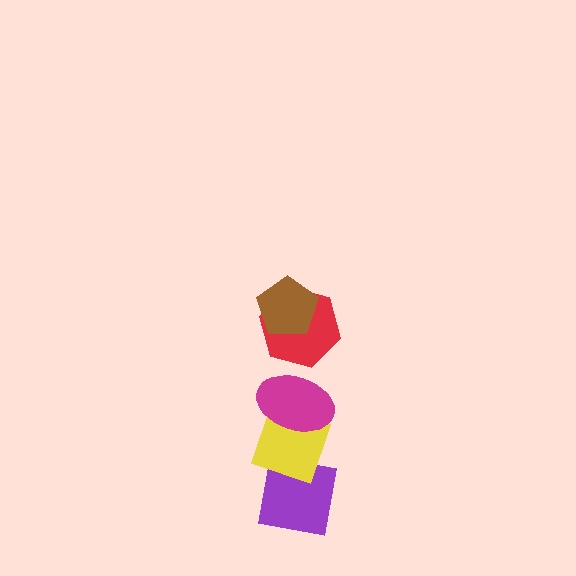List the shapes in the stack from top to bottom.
From top to bottom: the brown pentagon, the red hexagon, the magenta ellipse, the yellow diamond, the purple square.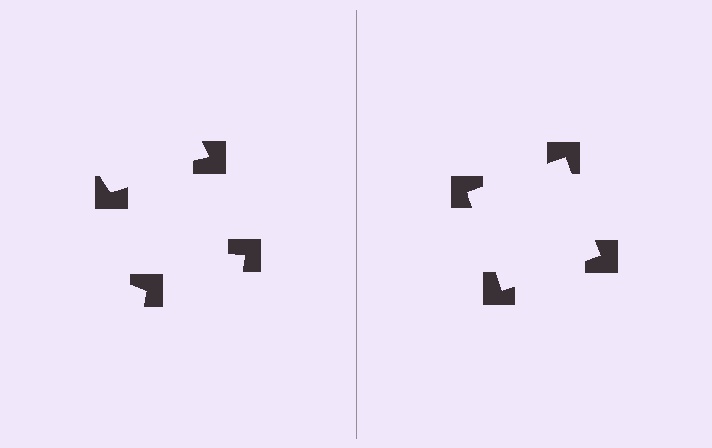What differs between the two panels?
The notched squares are positioned identically on both sides; only the wedge orientations differ. On the right they align to a square; on the left they are misaligned.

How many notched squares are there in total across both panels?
8 — 4 on each side.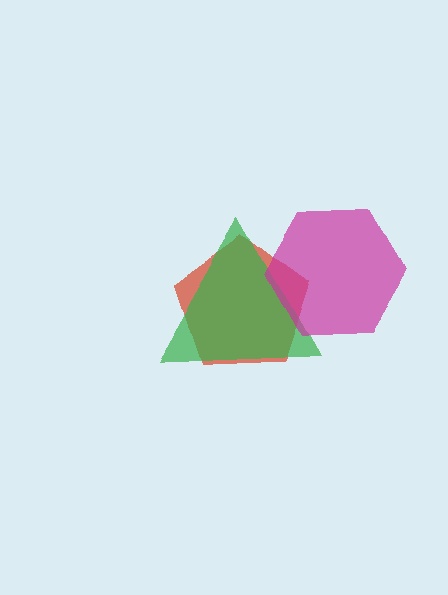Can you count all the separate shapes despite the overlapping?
Yes, there are 3 separate shapes.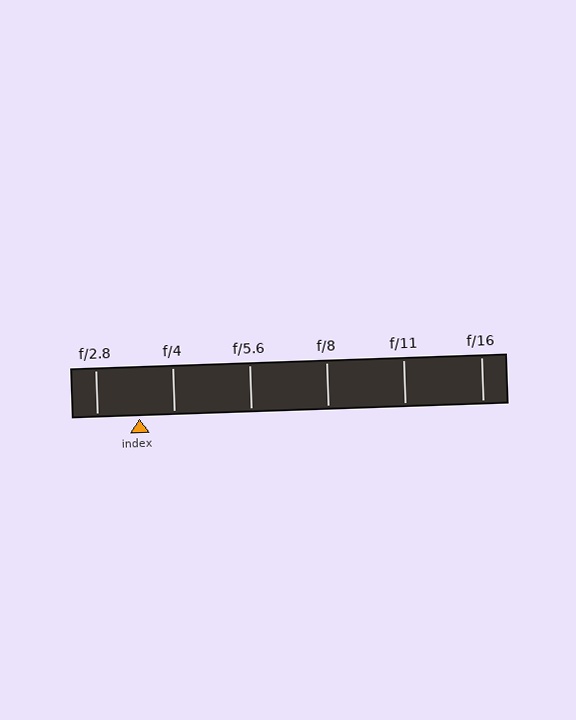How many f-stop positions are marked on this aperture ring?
There are 6 f-stop positions marked.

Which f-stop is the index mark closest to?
The index mark is closest to f/4.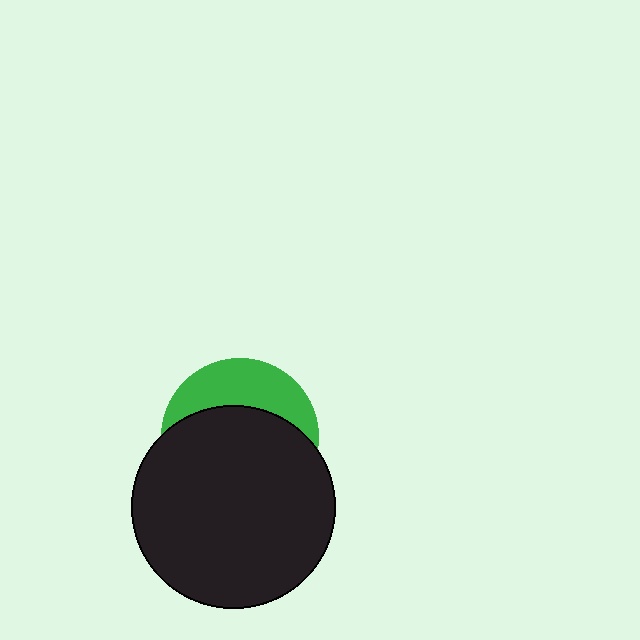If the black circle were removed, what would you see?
You would see the complete green circle.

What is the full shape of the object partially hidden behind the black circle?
The partially hidden object is a green circle.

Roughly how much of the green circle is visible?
A small part of it is visible (roughly 34%).